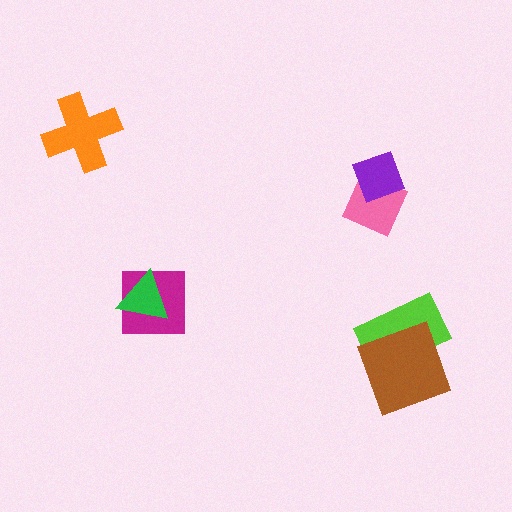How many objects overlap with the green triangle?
1 object overlaps with the green triangle.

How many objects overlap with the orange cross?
0 objects overlap with the orange cross.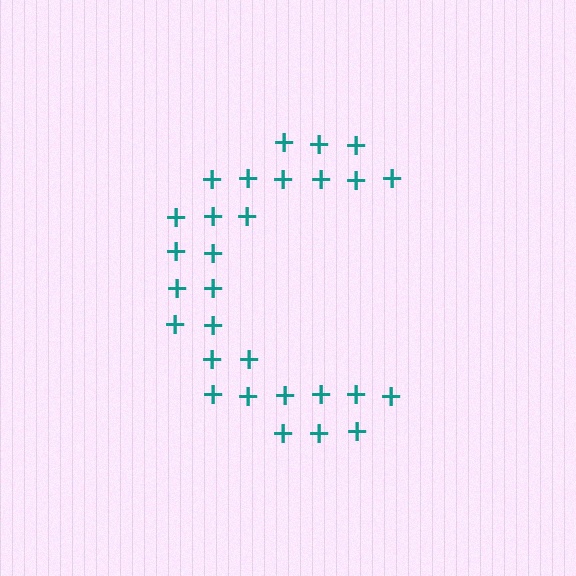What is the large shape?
The large shape is the letter C.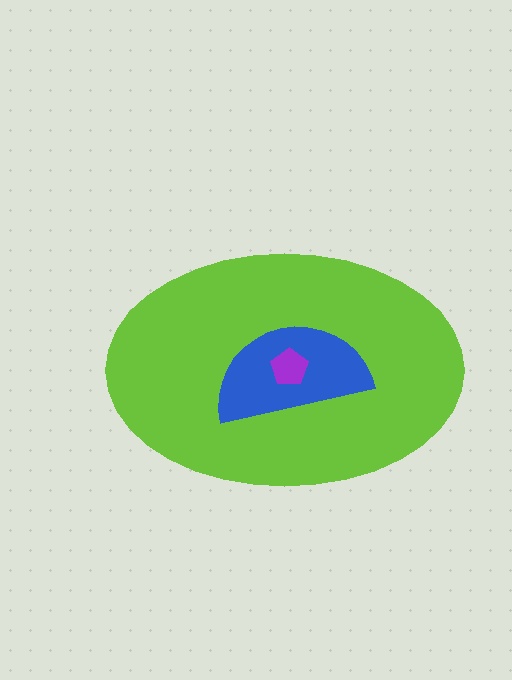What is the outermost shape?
The lime ellipse.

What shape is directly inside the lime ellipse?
The blue semicircle.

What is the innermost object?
The purple pentagon.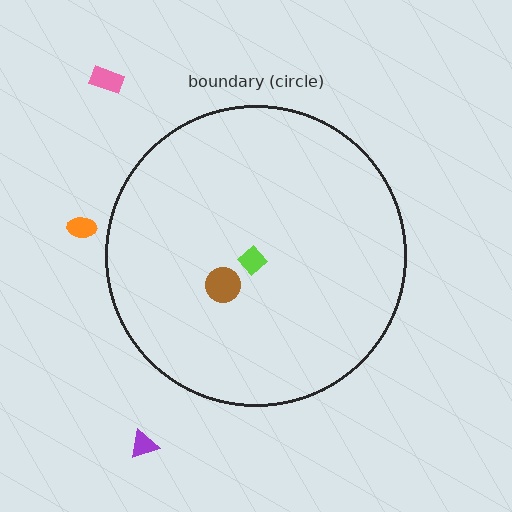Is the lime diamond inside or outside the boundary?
Inside.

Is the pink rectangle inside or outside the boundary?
Outside.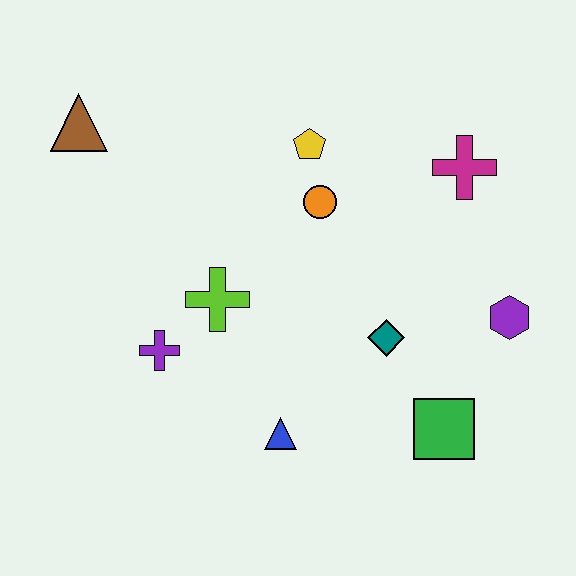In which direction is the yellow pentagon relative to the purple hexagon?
The yellow pentagon is to the left of the purple hexagon.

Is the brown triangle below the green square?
No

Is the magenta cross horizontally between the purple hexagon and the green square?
Yes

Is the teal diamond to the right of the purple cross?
Yes